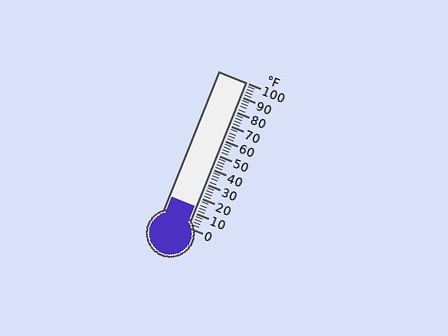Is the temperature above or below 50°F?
The temperature is below 50°F.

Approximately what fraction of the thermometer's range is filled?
The thermometer is filled to approximately 15% of its range.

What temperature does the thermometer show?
The thermometer shows approximately 14°F.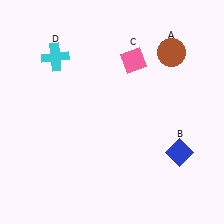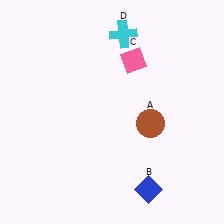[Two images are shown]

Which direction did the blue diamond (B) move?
The blue diamond (B) moved down.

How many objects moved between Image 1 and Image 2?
3 objects moved between the two images.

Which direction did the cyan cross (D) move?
The cyan cross (D) moved right.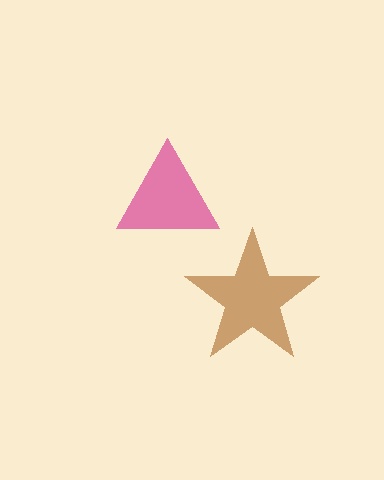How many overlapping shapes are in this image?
There are 2 overlapping shapes in the image.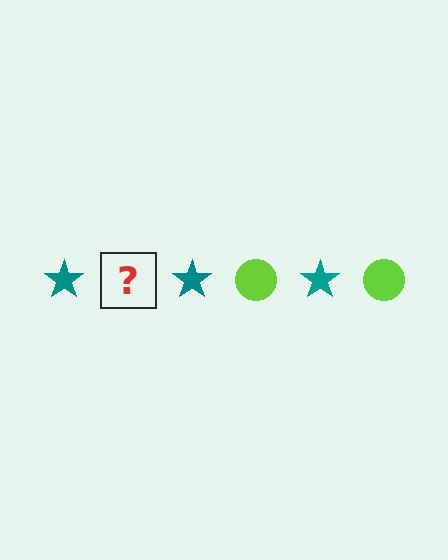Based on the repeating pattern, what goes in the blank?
The blank should be a lime circle.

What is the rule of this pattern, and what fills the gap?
The rule is that the pattern alternates between teal star and lime circle. The gap should be filled with a lime circle.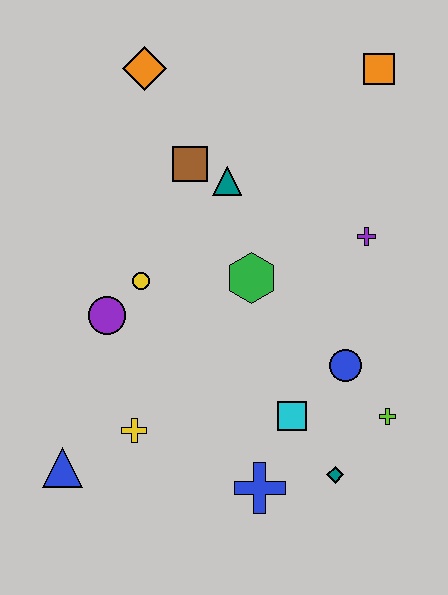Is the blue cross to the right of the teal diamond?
No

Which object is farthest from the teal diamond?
The orange diamond is farthest from the teal diamond.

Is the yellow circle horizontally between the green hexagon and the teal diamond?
No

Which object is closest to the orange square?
The purple cross is closest to the orange square.